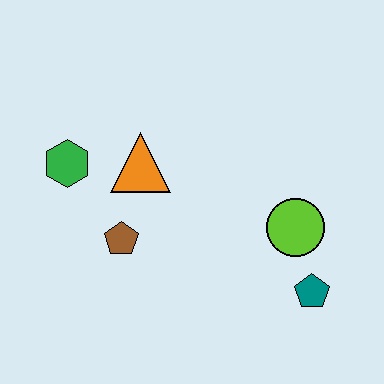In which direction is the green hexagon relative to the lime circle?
The green hexagon is to the left of the lime circle.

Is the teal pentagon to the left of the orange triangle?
No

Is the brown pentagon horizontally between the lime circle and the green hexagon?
Yes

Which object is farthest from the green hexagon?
The teal pentagon is farthest from the green hexagon.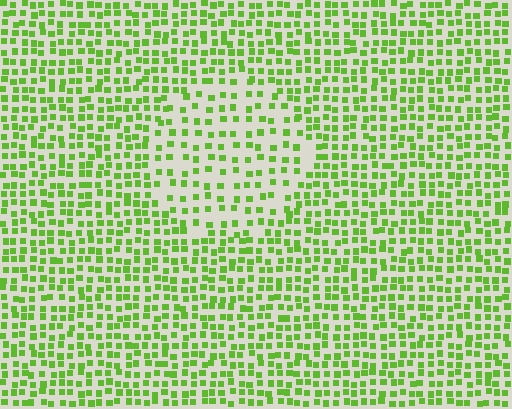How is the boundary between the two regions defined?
The boundary is defined by a change in element density (approximately 1.8x ratio). All elements are the same color, size, and shape.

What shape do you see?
I see a circle.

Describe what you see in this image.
The image contains small lime elements arranged at two different densities. A circle-shaped region is visible where the elements are less densely packed than the surrounding area.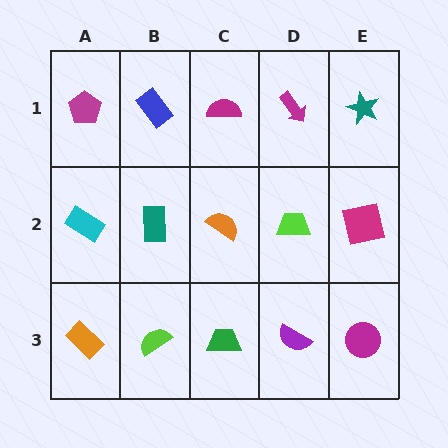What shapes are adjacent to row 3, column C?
An orange semicircle (row 2, column C), a lime semicircle (row 3, column B), a purple semicircle (row 3, column D).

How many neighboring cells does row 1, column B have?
3.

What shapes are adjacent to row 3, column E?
A magenta square (row 2, column E), a purple semicircle (row 3, column D).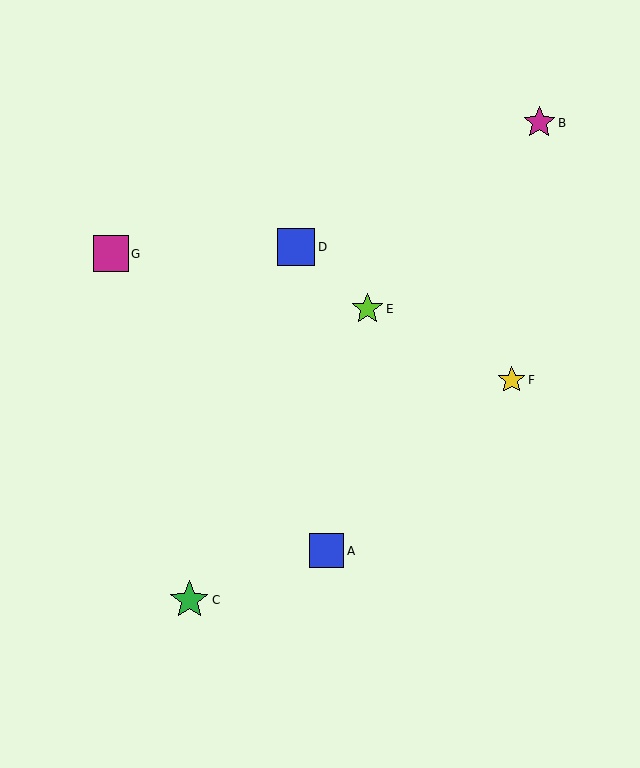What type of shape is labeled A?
Shape A is a blue square.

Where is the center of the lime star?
The center of the lime star is at (367, 309).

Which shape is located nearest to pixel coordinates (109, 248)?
The magenta square (labeled G) at (111, 254) is nearest to that location.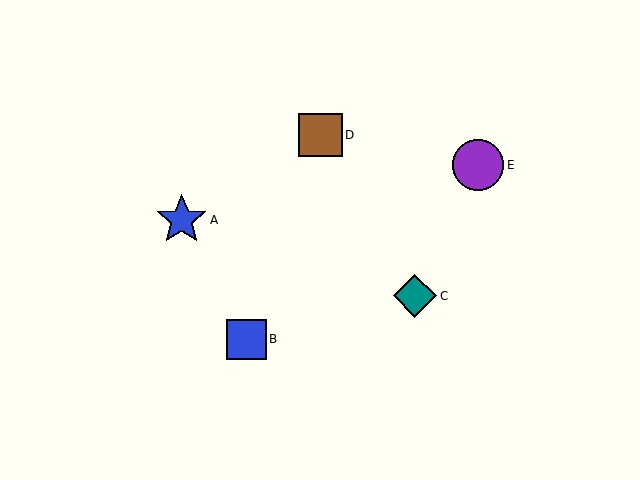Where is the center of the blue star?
The center of the blue star is at (182, 220).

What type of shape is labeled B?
Shape B is a blue square.